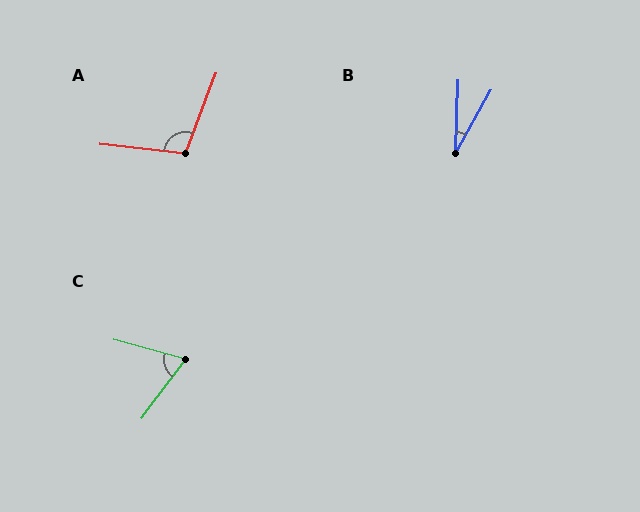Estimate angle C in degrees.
Approximately 68 degrees.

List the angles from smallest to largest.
B (28°), C (68°), A (104°).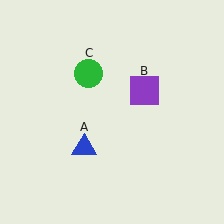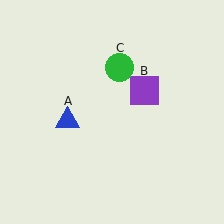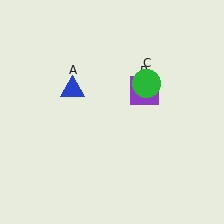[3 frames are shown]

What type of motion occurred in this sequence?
The blue triangle (object A), green circle (object C) rotated clockwise around the center of the scene.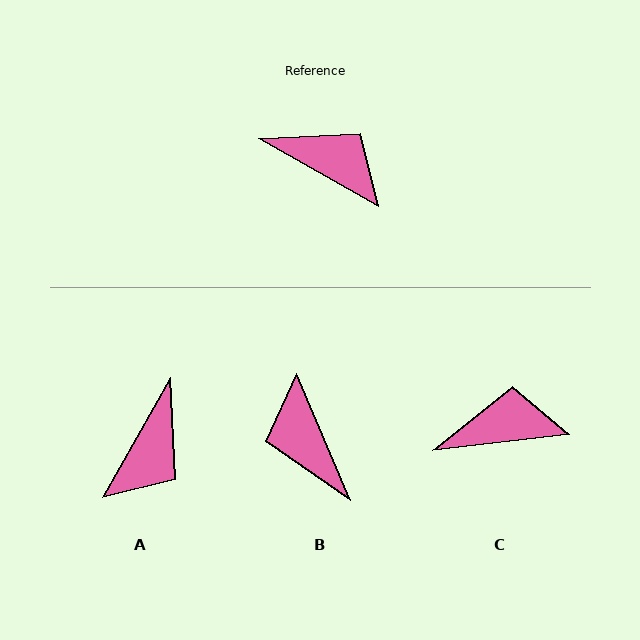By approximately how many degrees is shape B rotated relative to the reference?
Approximately 142 degrees counter-clockwise.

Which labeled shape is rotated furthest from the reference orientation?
B, about 142 degrees away.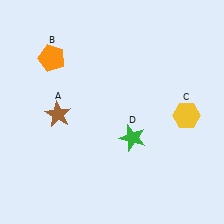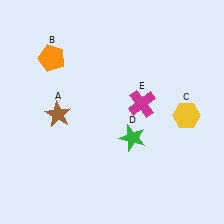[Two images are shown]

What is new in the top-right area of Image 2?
A magenta cross (E) was added in the top-right area of Image 2.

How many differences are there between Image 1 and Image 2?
There is 1 difference between the two images.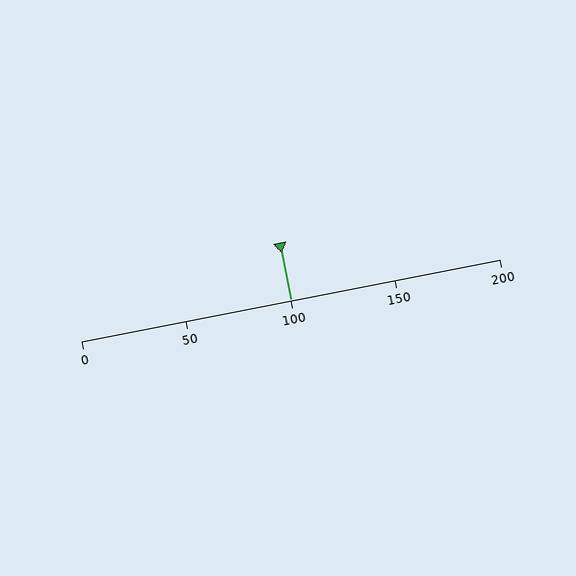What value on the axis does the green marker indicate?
The marker indicates approximately 100.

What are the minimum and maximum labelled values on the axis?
The axis runs from 0 to 200.